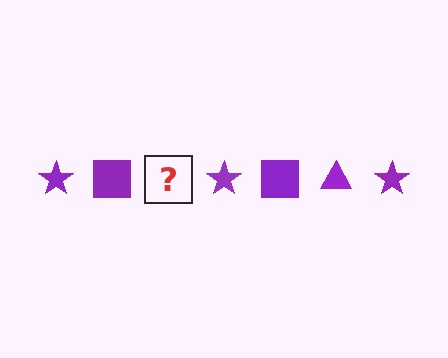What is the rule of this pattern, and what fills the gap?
The rule is that the pattern cycles through star, square, triangle shapes in purple. The gap should be filled with a purple triangle.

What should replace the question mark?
The question mark should be replaced with a purple triangle.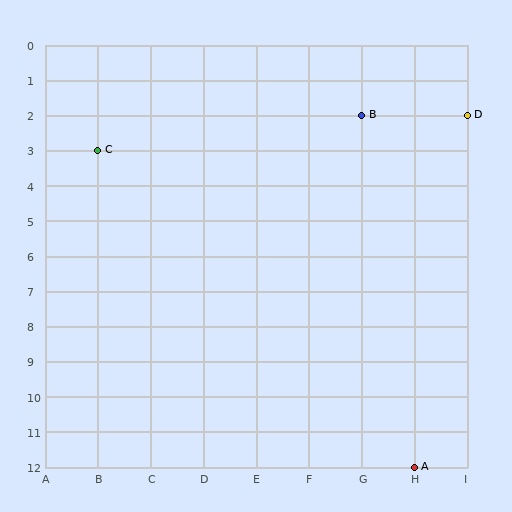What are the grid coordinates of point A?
Point A is at grid coordinates (H, 12).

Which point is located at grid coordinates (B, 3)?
Point C is at (B, 3).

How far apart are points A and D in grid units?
Points A and D are 1 column and 10 rows apart (about 10.0 grid units diagonally).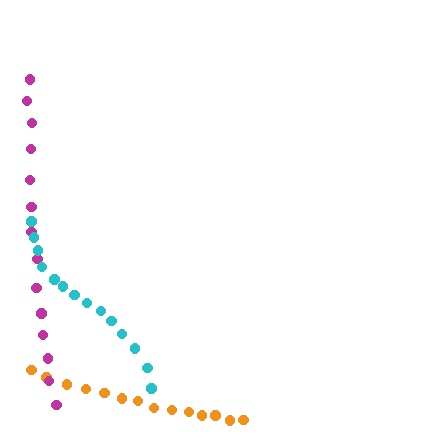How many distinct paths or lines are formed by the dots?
There are 3 distinct paths.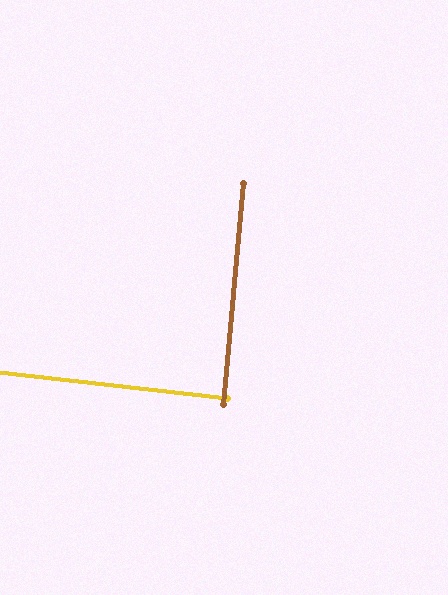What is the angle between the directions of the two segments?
Approximately 89 degrees.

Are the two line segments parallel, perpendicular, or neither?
Perpendicular — they meet at approximately 89°.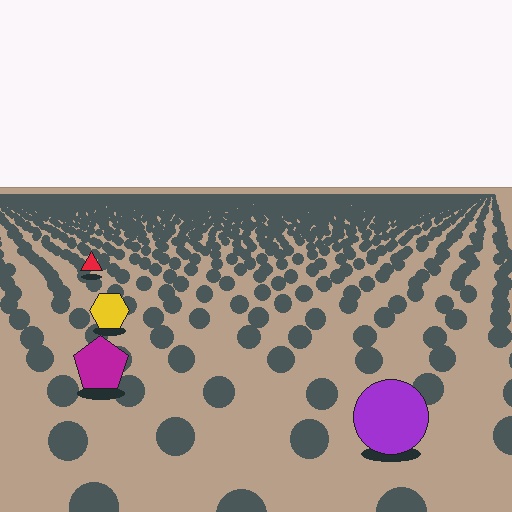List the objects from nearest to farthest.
From nearest to farthest: the purple circle, the magenta pentagon, the yellow hexagon, the red triangle.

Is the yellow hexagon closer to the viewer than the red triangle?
Yes. The yellow hexagon is closer — you can tell from the texture gradient: the ground texture is coarser near it.